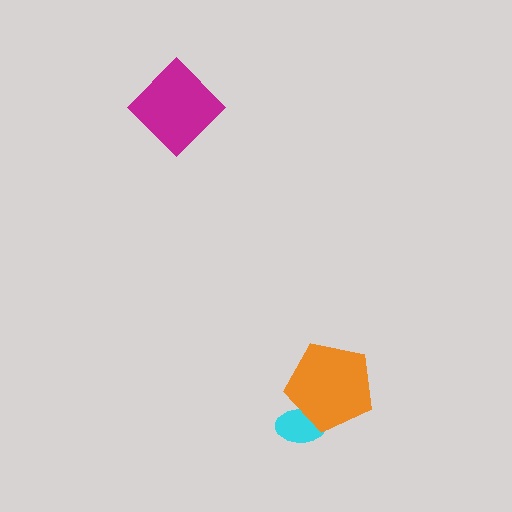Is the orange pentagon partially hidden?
No, no other shape covers it.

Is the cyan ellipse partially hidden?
Yes, it is partially covered by another shape.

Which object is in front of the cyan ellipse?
The orange pentagon is in front of the cyan ellipse.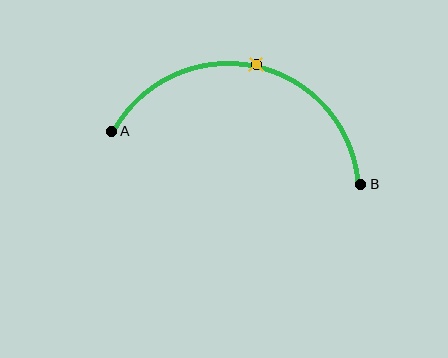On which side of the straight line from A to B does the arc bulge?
The arc bulges above the straight line connecting A and B.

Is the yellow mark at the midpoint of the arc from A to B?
Yes. The yellow mark lies on the arc at equal arc-length from both A and B — it is the arc midpoint.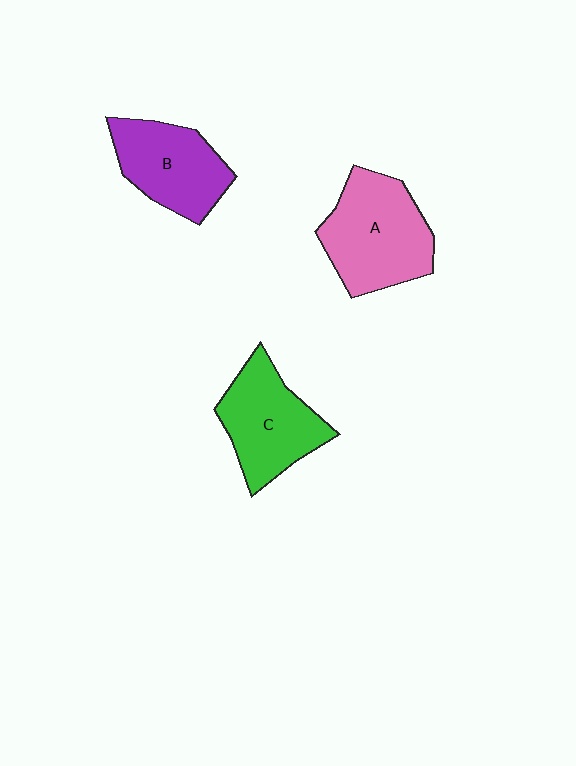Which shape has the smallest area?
Shape B (purple).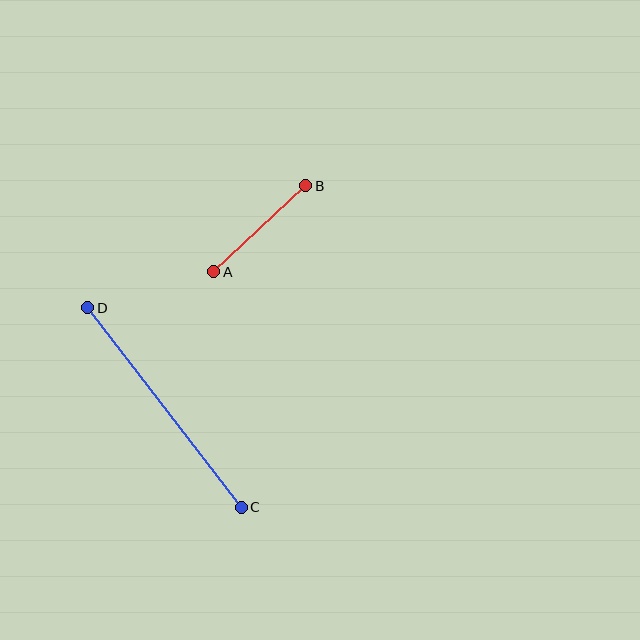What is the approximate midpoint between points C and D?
The midpoint is at approximately (164, 407) pixels.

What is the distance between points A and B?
The distance is approximately 126 pixels.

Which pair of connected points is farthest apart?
Points C and D are farthest apart.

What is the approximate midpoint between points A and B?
The midpoint is at approximately (260, 229) pixels.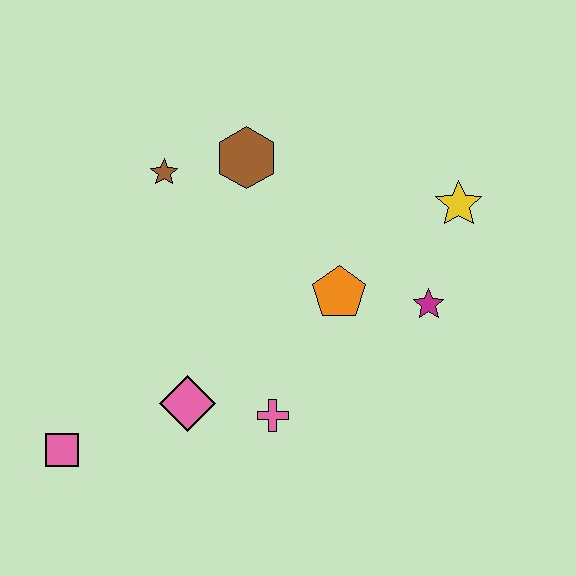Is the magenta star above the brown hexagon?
No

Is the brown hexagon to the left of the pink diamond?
No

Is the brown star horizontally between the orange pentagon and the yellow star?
No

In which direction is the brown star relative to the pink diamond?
The brown star is above the pink diamond.